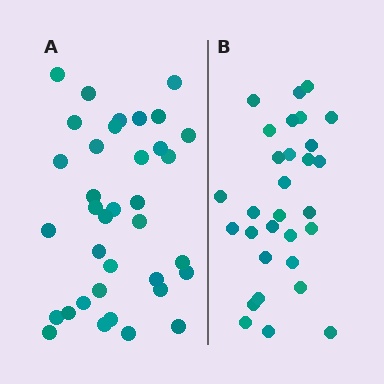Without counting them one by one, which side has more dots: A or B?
Region A (the left region) has more dots.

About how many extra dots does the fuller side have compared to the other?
Region A has about 6 more dots than region B.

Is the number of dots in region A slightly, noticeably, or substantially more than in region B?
Region A has only slightly more — the two regions are fairly close. The ratio is roughly 1.2 to 1.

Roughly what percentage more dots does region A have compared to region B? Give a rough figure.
About 20% more.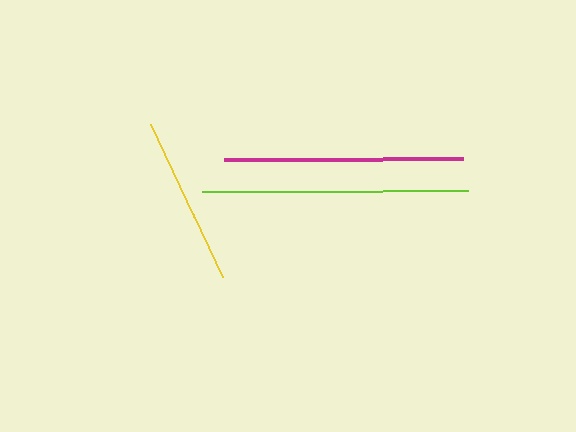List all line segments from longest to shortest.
From longest to shortest: lime, magenta, yellow.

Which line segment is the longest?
The lime line is the longest at approximately 267 pixels.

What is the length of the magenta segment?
The magenta segment is approximately 239 pixels long.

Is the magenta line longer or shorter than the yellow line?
The magenta line is longer than the yellow line.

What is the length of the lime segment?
The lime segment is approximately 267 pixels long.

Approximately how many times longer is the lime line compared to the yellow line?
The lime line is approximately 1.6 times the length of the yellow line.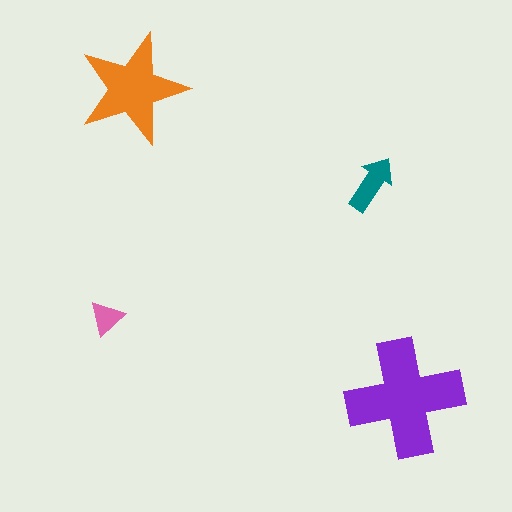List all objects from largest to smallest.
The purple cross, the orange star, the teal arrow, the pink triangle.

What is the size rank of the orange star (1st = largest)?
2nd.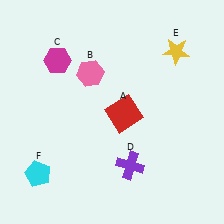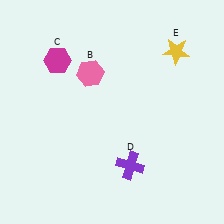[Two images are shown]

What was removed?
The red square (A), the cyan pentagon (F) were removed in Image 2.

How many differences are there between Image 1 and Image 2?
There are 2 differences between the two images.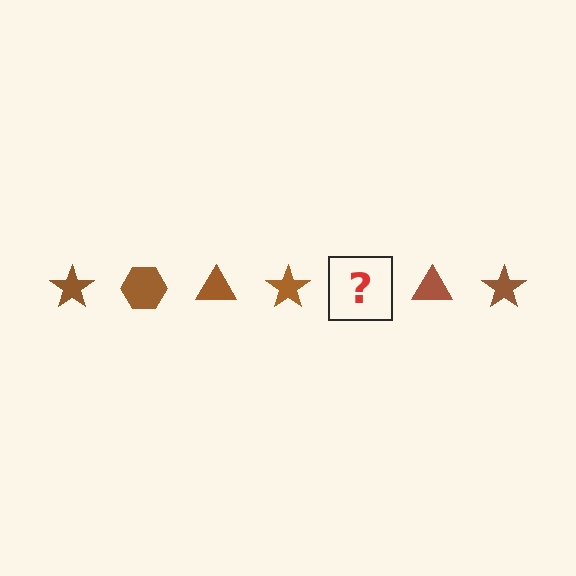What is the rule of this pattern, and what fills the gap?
The rule is that the pattern cycles through star, hexagon, triangle shapes in brown. The gap should be filled with a brown hexagon.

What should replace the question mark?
The question mark should be replaced with a brown hexagon.